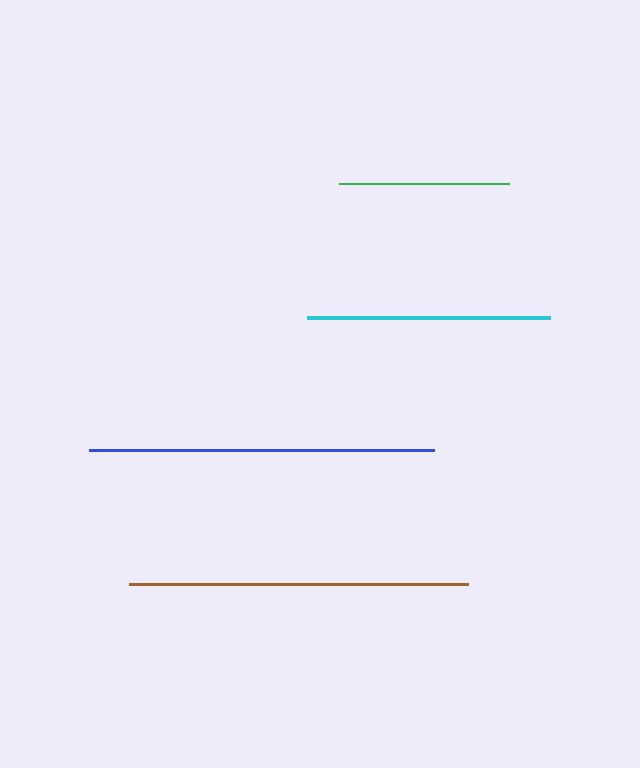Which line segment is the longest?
The blue line is the longest at approximately 346 pixels.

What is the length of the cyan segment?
The cyan segment is approximately 242 pixels long.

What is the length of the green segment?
The green segment is approximately 170 pixels long.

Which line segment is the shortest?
The green line is the shortest at approximately 170 pixels.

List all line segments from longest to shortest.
From longest to shortest: blue, brown, cyan, green.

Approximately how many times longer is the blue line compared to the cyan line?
The blue line is approximately 1.4 times the length of the cyan line.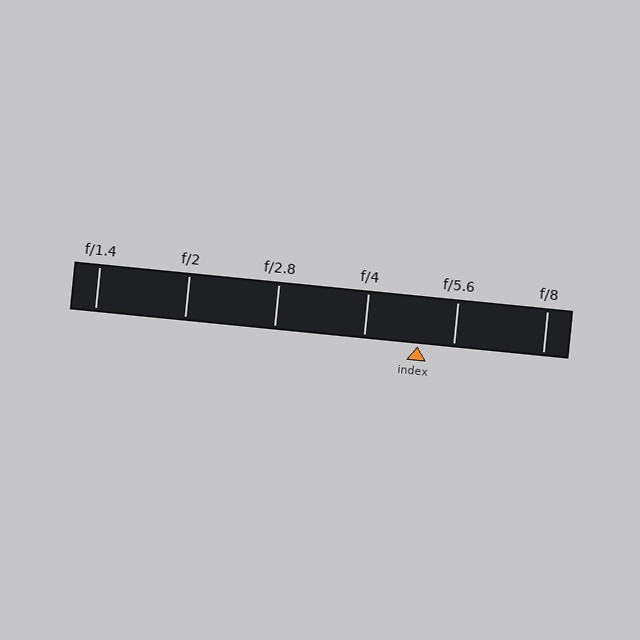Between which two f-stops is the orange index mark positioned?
The index mark is between f/4 and f/5.6.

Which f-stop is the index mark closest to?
The index mark is closest to f/5.6.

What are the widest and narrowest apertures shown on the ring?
The widest aperture shown is f/1.4 and the narrowest is f/8.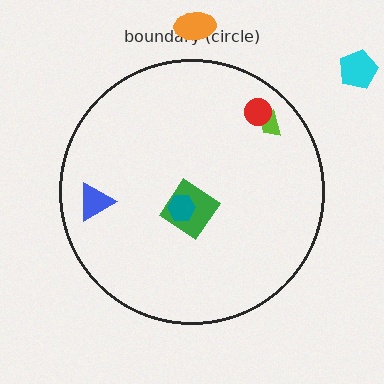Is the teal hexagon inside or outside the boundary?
Inside.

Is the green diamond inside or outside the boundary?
Inside.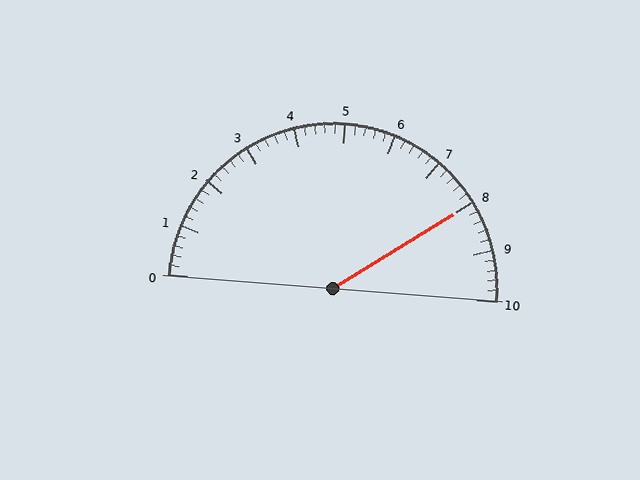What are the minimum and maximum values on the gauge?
The gauge ranges from 0 to 10.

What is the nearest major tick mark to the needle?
The nearest major tick mark is 8.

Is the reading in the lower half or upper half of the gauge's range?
The reading is in the upper half of the range (0 to 10).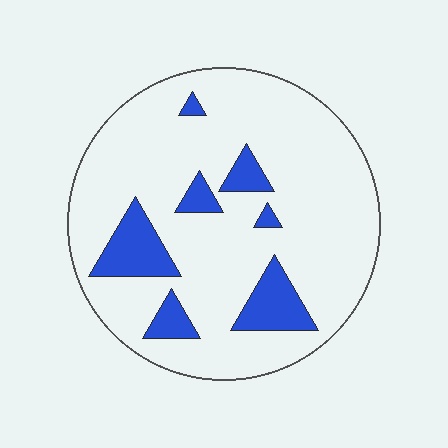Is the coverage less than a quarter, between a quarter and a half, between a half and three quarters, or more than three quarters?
Less than a quarter.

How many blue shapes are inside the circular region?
7.